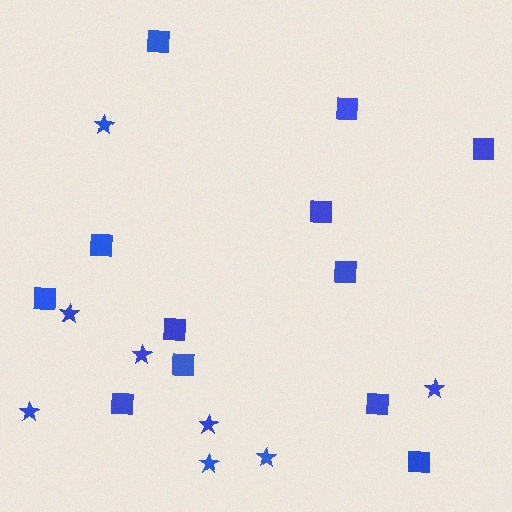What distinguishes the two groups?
There are 2 groups: one group of stars (8) and one group of squares (12).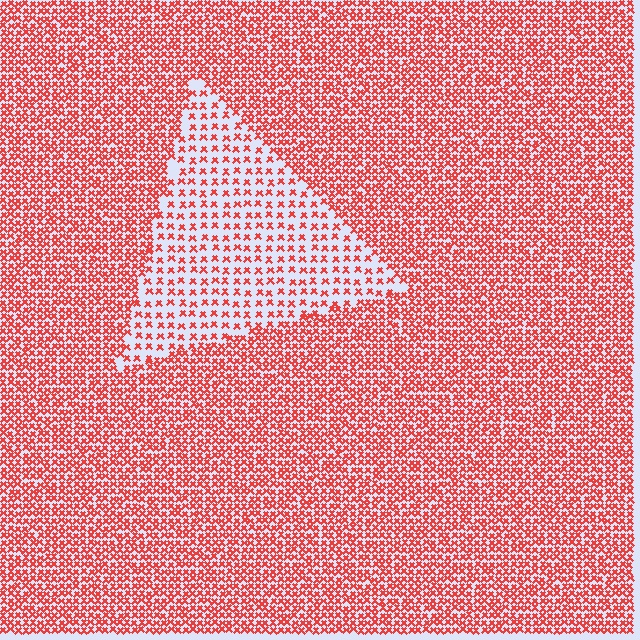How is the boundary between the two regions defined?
The boundary is defined by a change in element density (approximately 2.3x ratio). All elements are the same color, size, and shape.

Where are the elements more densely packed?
The elements are more densely packed outside the triangle boundary.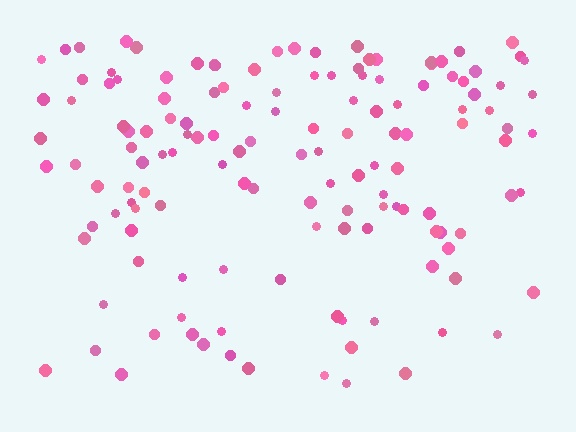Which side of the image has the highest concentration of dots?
The top.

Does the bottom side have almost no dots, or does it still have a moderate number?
Still a moderate number, just noticeably fewer than the top.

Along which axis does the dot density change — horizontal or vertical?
Vertical.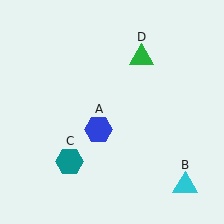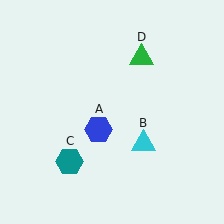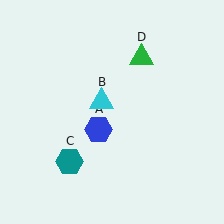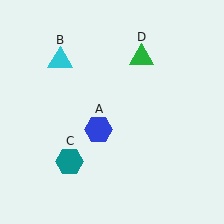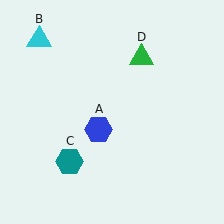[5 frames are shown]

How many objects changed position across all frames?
1 object changed position: cyan triangle (object B).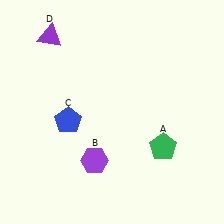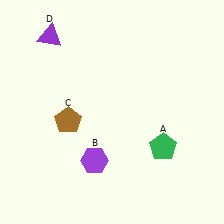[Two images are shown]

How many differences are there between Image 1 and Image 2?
There is 1 difference between the two images.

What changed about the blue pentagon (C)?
In Image 1, C is blue. In Image 2, it changed to brown.